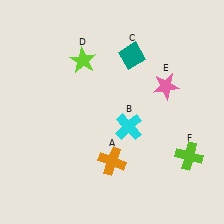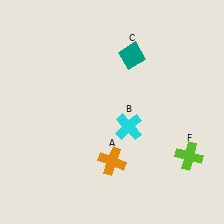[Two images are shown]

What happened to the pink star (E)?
The pink star (E) was removed in Image 2. It was in the top-right area of Image 1.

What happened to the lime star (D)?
The lime star (D) was removed in Image 2. It was in the top-left area of Image 1.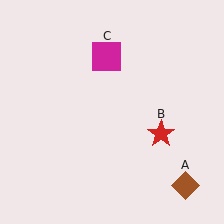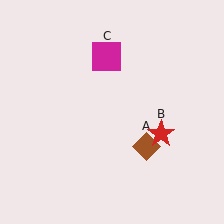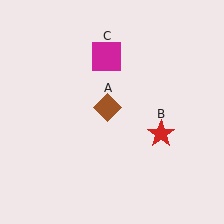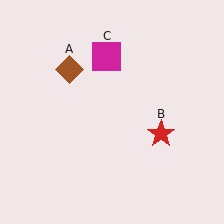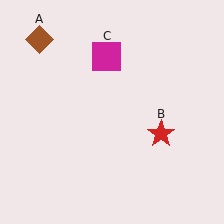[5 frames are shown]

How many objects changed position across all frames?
1 object changed position: brown diamond (object A).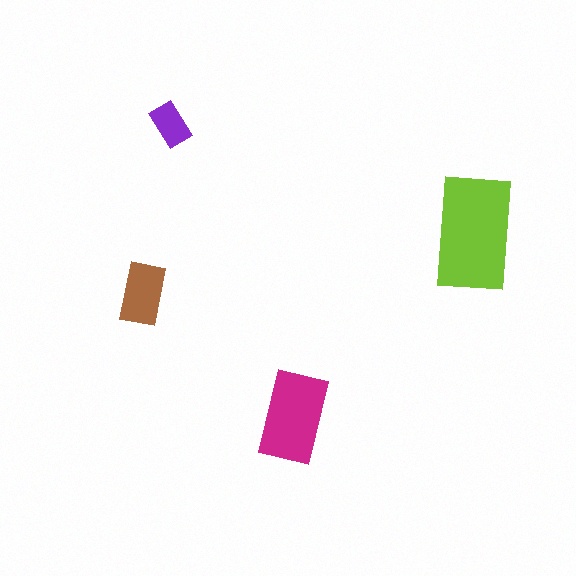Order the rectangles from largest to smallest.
the lime one, the magenta one, the brown one, the purple one.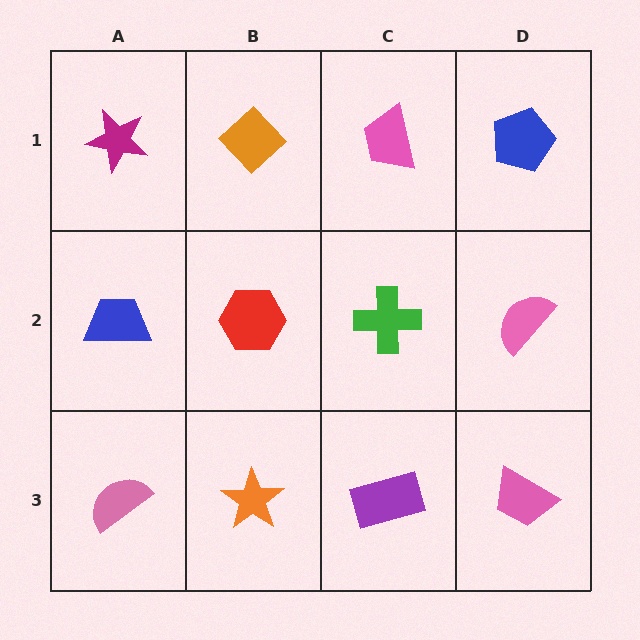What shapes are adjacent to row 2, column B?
An orange diamond (row 1, column B), an orange star (row 3, column B), a blue trapezoid (row 2, column A), a green cross (row 2, column C).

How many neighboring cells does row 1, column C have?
3.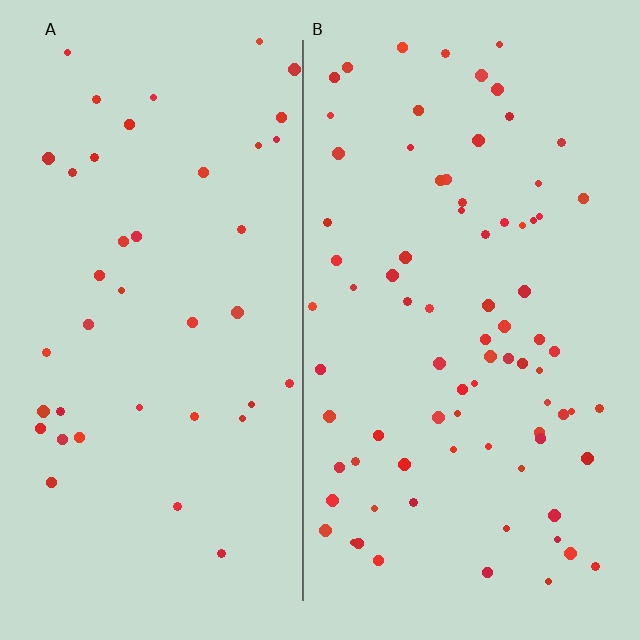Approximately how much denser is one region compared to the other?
Approximately 2.0× — region B over region A.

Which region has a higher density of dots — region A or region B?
B (the right).